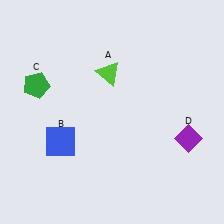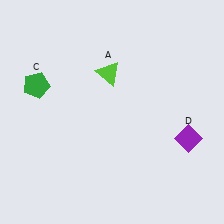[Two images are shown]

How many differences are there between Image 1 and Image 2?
There is 1 difference between the two images.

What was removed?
The blue square (B) was removed in Image 2.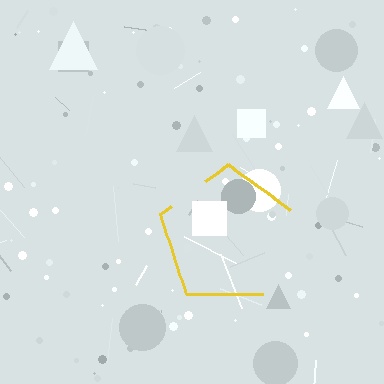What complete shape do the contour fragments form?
The contour fragments form a pentagon.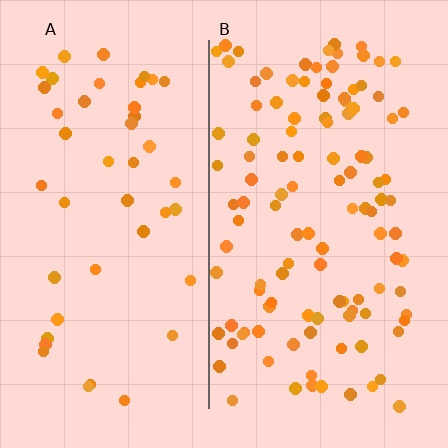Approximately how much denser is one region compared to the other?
Approximately 2.5× — region B over region A.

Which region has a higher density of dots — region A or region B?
B (the right).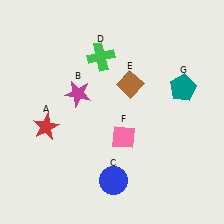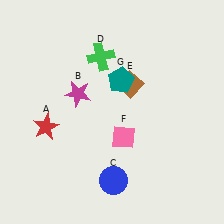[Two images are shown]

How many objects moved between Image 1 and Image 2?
1 object moved between the two images.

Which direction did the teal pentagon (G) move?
The teal pentagon (G) moved left.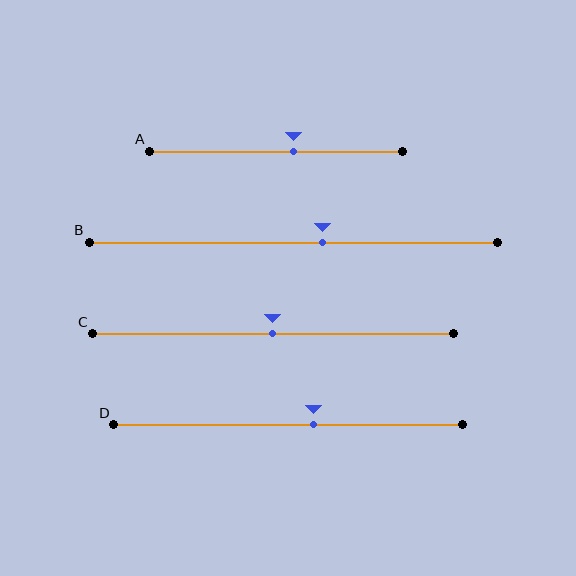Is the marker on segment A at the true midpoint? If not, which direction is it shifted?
No, the marker on segment A is shifted to the right by about 7% of the segment length.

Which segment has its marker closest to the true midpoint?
Segment C has its marker closest to the true midpoint.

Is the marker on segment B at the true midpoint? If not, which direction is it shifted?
No, the marker on segment B is shifted to the right by about 7% of the segment length.